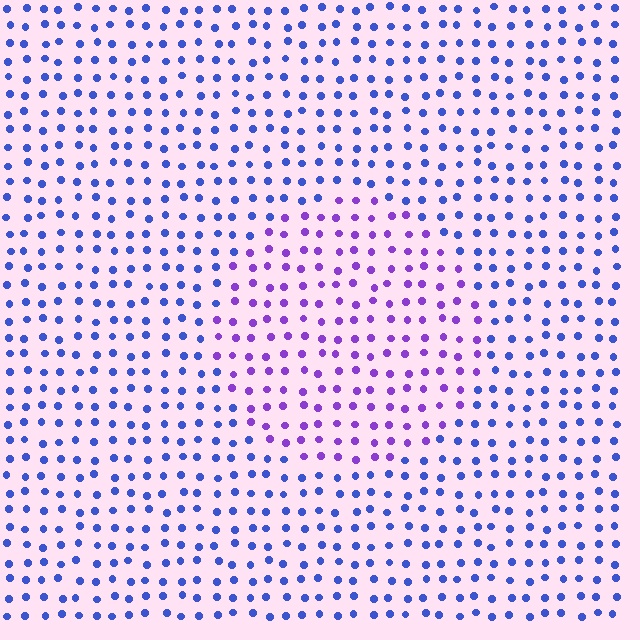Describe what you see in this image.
The image is filled with small blue elements in a uniform arrangement. A circle-shaped region is visible where the elements are tinted to a slightly different hue, forming a subtle color boundary.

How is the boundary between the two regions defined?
The boundary is defined purely by a slight shift in hue (about 43 degrees). Spacing, size, and orientation are identical on both sides.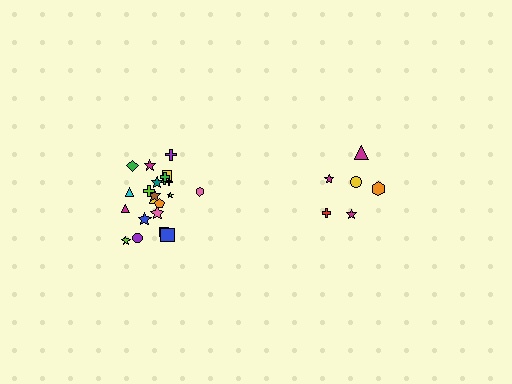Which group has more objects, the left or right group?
The left group.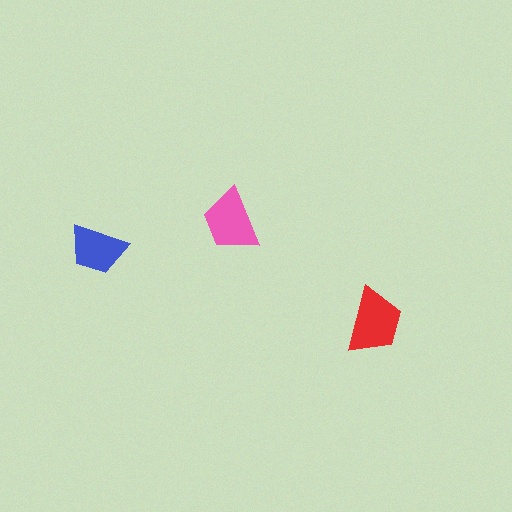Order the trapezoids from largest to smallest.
the red one, the pink one, the blue one.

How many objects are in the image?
There are 3 objects in the image.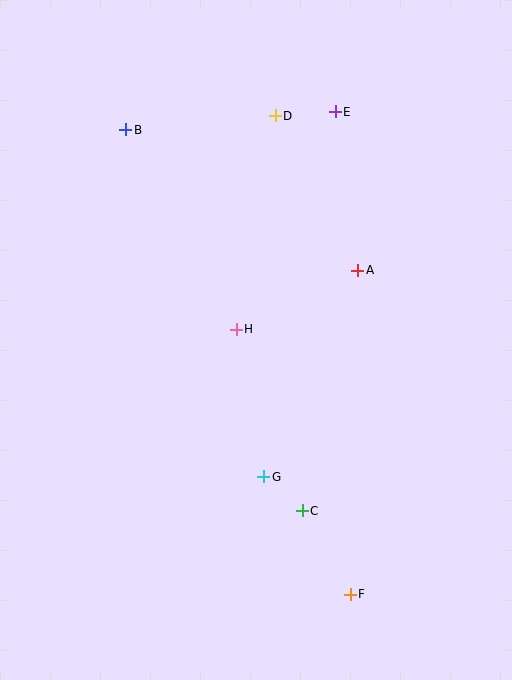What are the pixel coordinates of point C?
Point C is at (302, 511).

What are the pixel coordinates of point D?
Point D is at (275, 116).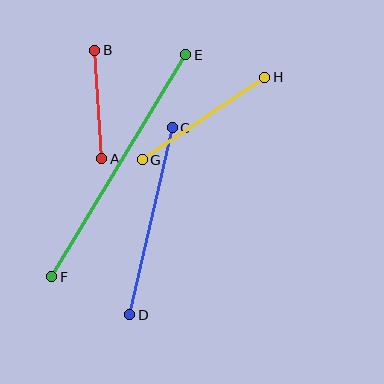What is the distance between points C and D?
The distance is approximately 192 pixels.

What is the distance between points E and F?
The distance is approximately 259 pixels.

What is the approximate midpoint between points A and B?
The midpoint is at approximately (98, 105) pixels.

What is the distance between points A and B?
The distance is approximately 109 pixels.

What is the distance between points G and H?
The distance is approximately 147 pixels.